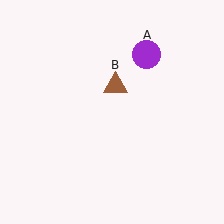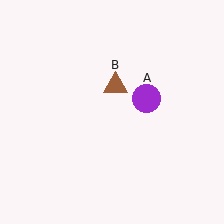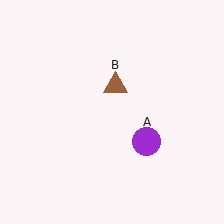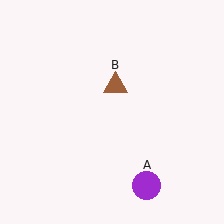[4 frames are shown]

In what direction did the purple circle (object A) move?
The purple circle (object A) moved down.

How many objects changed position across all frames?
1 object changed position: purple circle (object A).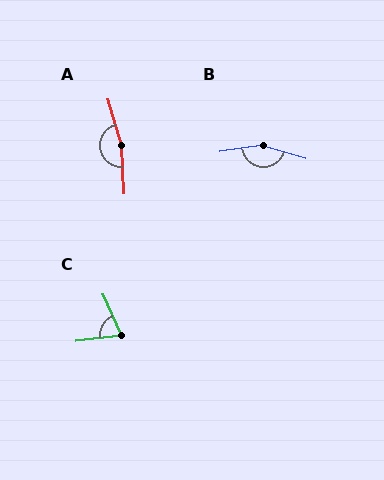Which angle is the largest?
A, at approximately 167 degrees.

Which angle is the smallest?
C, at approximately 73 degrees.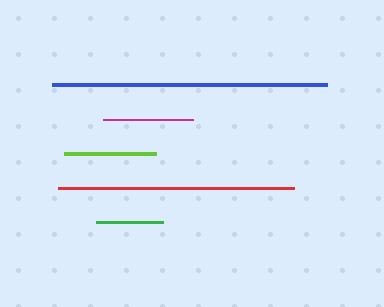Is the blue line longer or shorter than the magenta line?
The blue line is longer than the magenta line.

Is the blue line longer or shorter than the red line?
The blue line is longer than the red line.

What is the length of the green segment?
The green segment is approximately 67 pixels long.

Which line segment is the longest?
The blue line is the longest at approximately 275 pixels.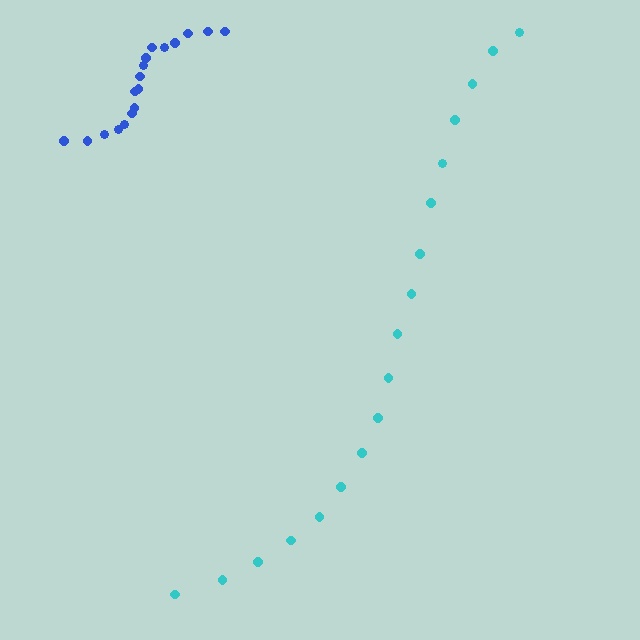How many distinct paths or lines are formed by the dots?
There are 2 distinct paths.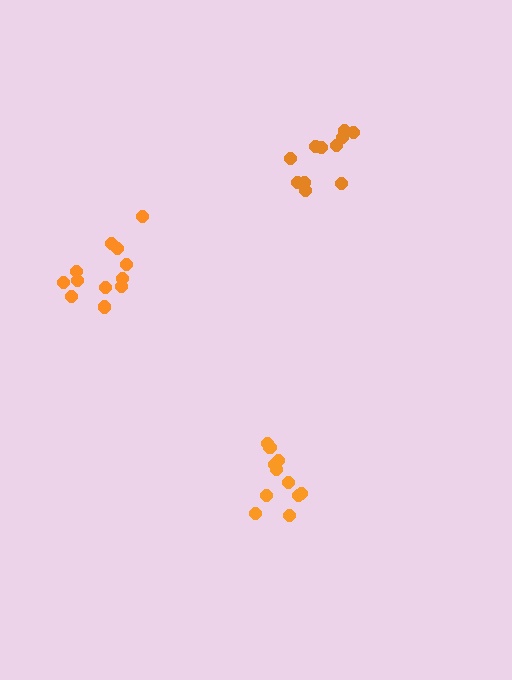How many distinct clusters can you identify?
There are 3 distinct clusters.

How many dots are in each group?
Group 1: 11 dots, Group 2: 11 dots, Group 3: 12 dots (34 total).